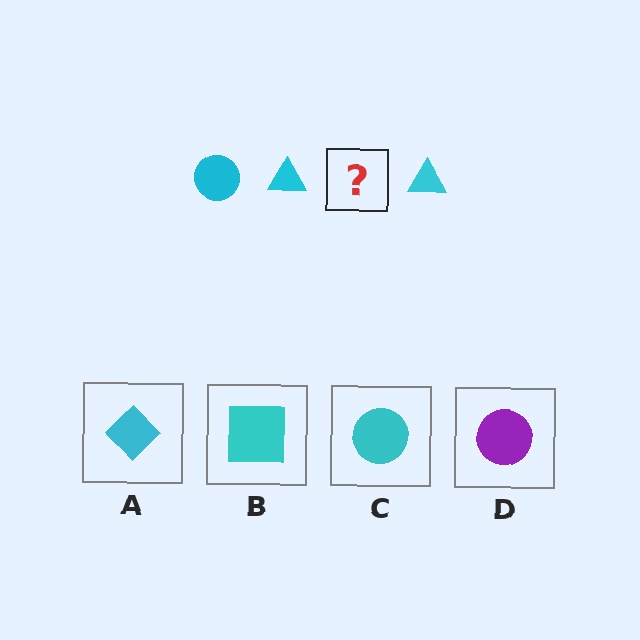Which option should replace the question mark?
Option C.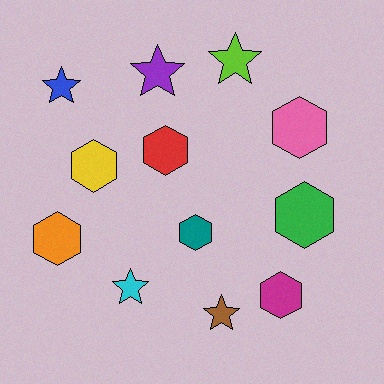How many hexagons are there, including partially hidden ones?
There are 7 hexagons.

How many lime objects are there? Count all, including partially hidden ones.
There is 1 lime object.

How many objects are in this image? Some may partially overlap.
There are 12 objects.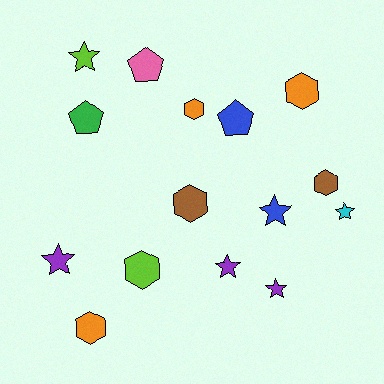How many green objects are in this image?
There is 1 green object.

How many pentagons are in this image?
There are 3 pentagons.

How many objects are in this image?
There are 15 objects.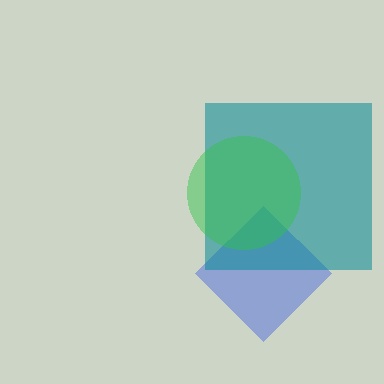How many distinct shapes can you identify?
There are 3 distinct shapes: a blue diamond, a teal square, a green circle.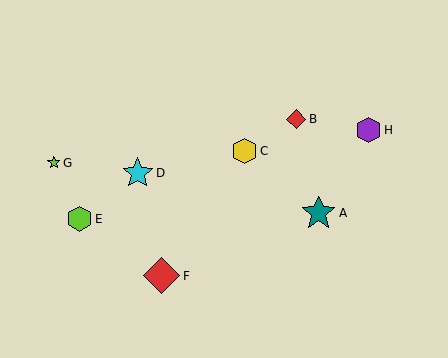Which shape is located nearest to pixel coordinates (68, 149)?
The lime star (labeled G) at (54, 163) is nearest to that location.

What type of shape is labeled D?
Shape D is a cyan star.